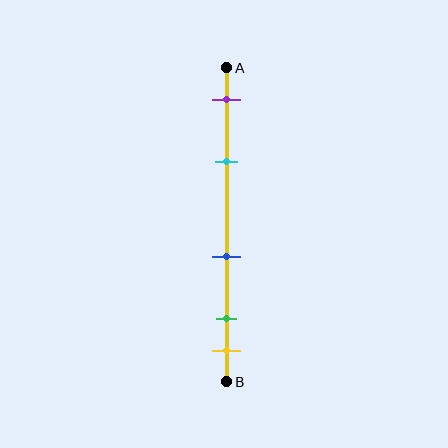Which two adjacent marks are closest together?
The green and yellow marks are the closest adjacent pair.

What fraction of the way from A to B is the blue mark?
The blue mark is approximately 60% (0.6) of the way from A to B.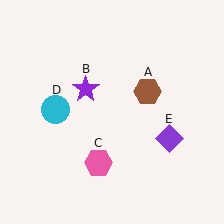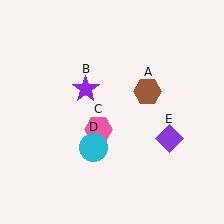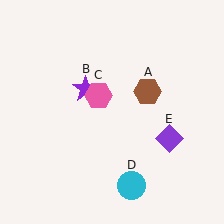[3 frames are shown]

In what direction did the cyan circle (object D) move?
The cyan circle (object D) moved down and to the right.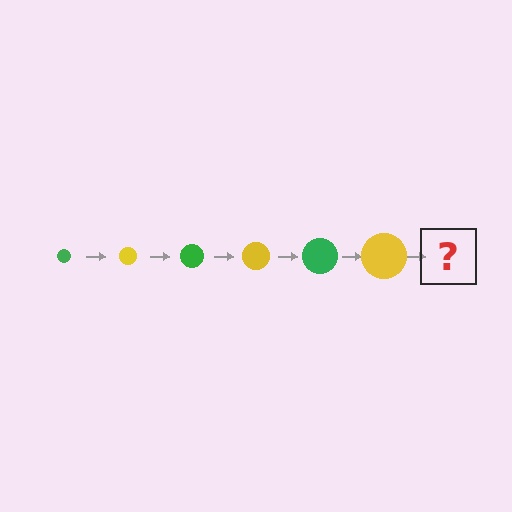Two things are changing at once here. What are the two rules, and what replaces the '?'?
The two rules are that the circle grows larger each step and the color cycles through green and yellow. The '?' should be a green circle, larger than the previous one.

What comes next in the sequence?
The next element should be a green circle, larger than the previous one.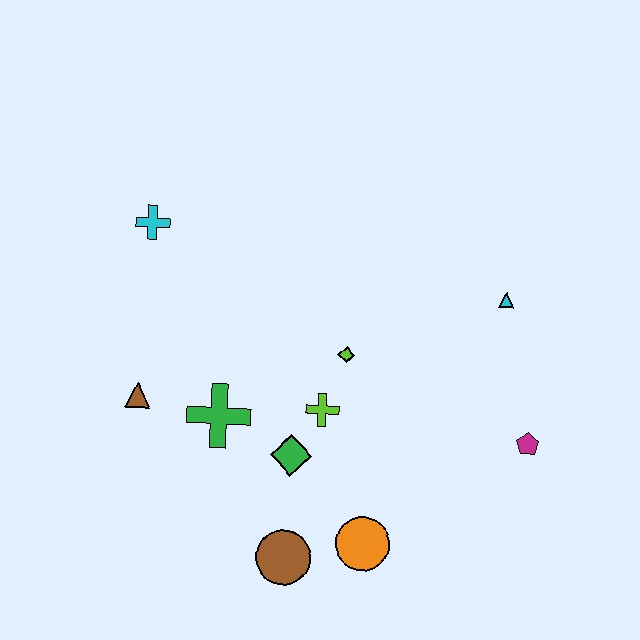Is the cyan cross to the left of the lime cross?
Yes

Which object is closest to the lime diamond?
The lime cross is closest to the lime diamond.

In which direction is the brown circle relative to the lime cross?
The brown circle is below the lime cross.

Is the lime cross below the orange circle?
No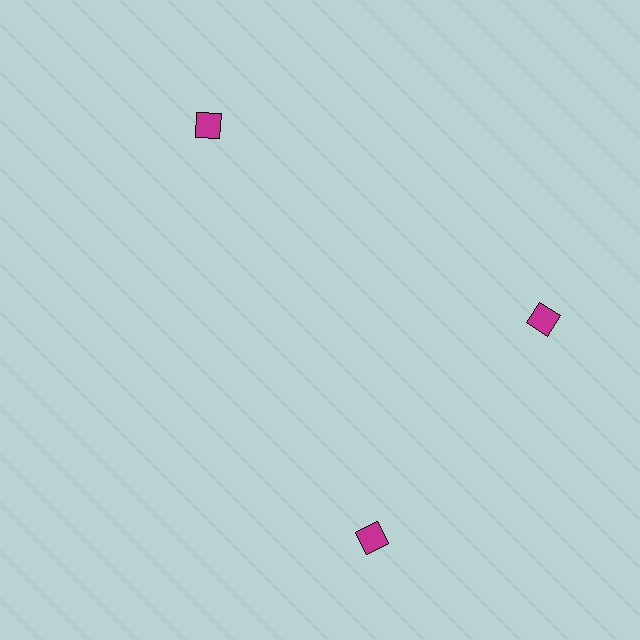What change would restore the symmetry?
The symmetry would be restored by rotating it back into even spacing with its neighbors so that all 3 diamonds sit at equal angles and equal distance from the center.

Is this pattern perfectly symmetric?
No. The 3 magenta diamonds are arranged in a ring, but one element near the 7 o'clock position is rotated out of alignment along the ring, breaking the 3-fold rotational symmetry.